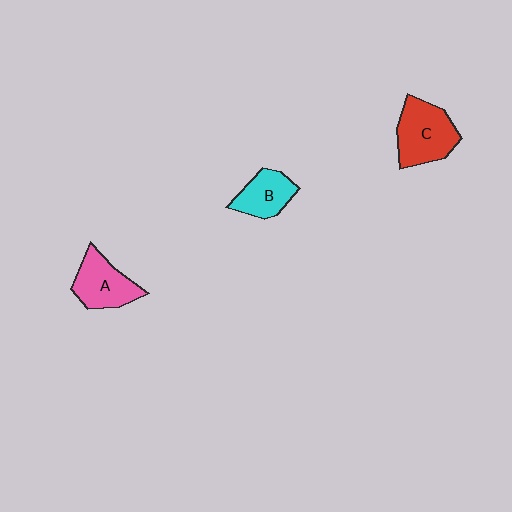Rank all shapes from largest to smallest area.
From largest to smallest: C (red), A (pink), B (cyan).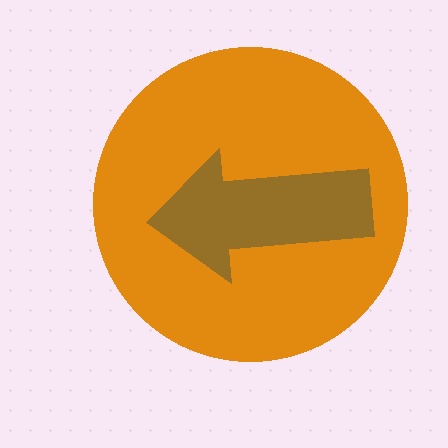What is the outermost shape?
The orange circle.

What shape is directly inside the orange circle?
The brown arrow.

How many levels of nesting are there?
2.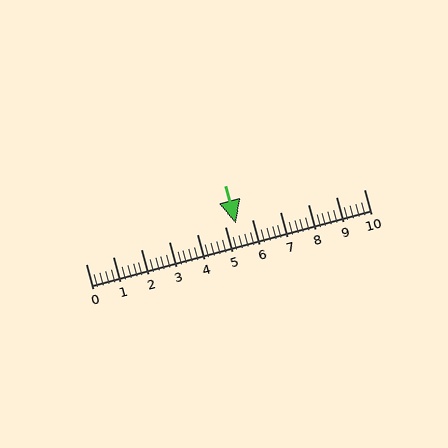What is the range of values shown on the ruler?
The ruler shows values from 0 to 10.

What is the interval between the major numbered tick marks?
The major tick marks are spaced 1 units apart.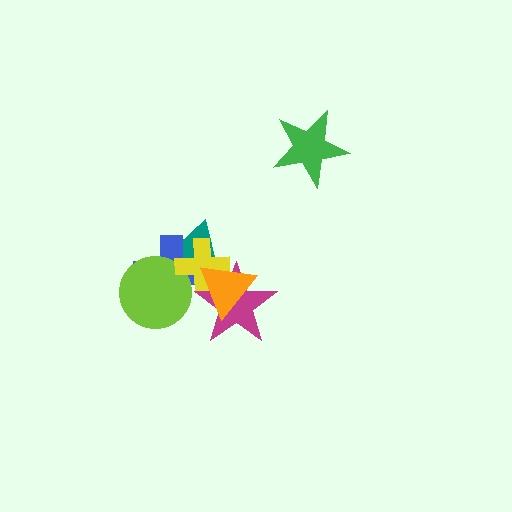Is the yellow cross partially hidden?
Yes, it is partially covered by another shape.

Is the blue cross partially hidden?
Yes, it is partially covered by another shape.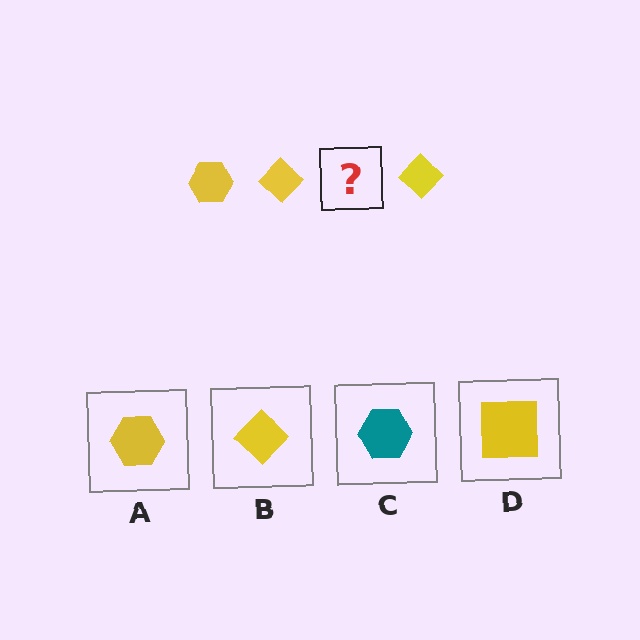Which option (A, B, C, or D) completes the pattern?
A.